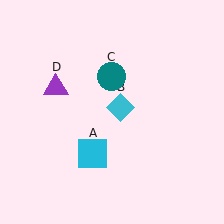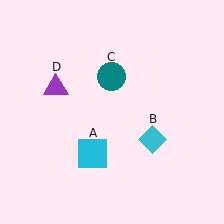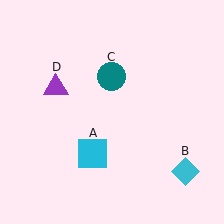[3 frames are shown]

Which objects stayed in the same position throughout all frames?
Cyan square (object A) and teal circle (object C) and purple triangle (object D) remained stationary.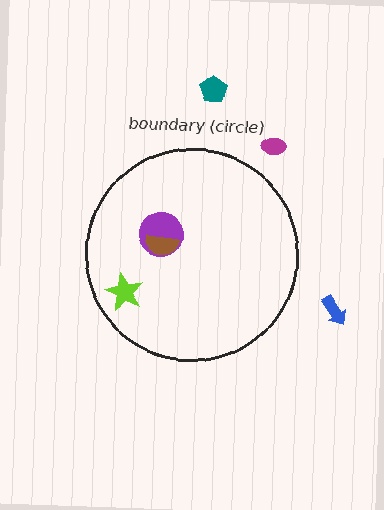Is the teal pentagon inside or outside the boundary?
Outside.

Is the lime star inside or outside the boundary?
Inside.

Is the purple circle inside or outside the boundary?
Inside.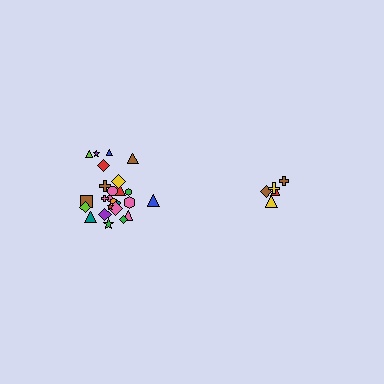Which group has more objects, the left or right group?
The left group.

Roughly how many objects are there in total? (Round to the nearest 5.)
Roughly 30 objects in total.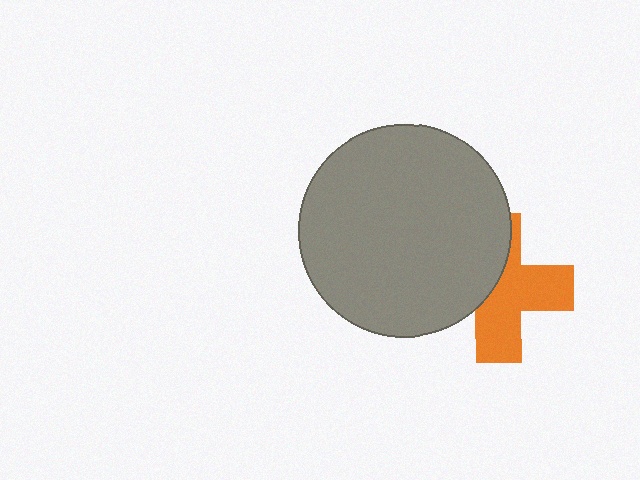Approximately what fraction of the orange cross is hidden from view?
Roughly 43% of the orange cross is hidden behind the gray circle.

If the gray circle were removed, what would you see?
You would see the complete orange cross.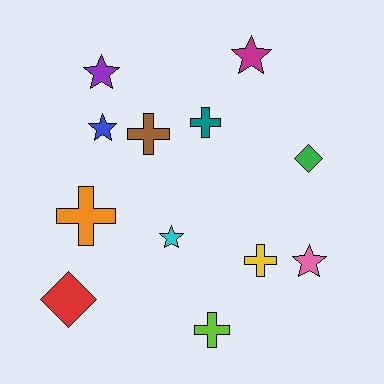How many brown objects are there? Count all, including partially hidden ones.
There is 1 brown object.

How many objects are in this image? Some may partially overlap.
There are 12 objects.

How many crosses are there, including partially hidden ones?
There are 5 crosses.